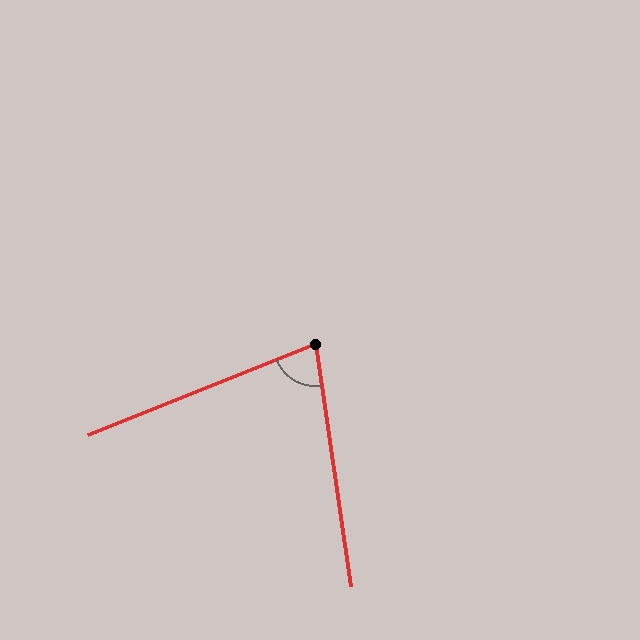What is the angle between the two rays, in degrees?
Approximately 77 degrees.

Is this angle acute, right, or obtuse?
It is acute.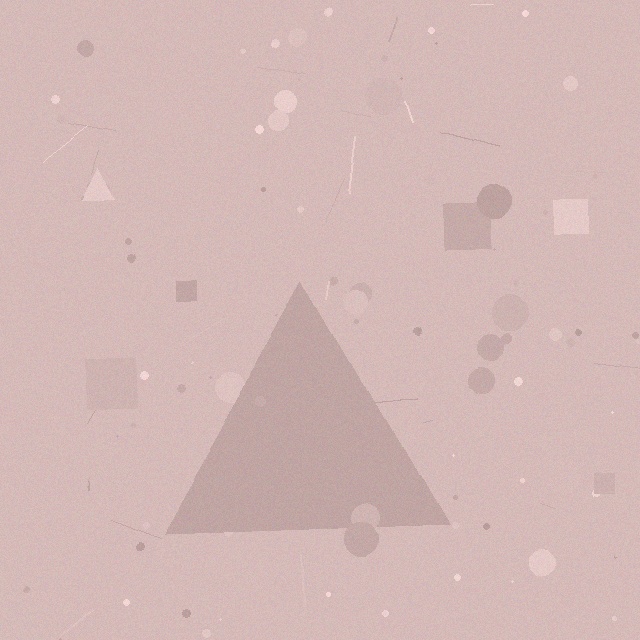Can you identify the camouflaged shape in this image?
The camouflaged shape is a triangle.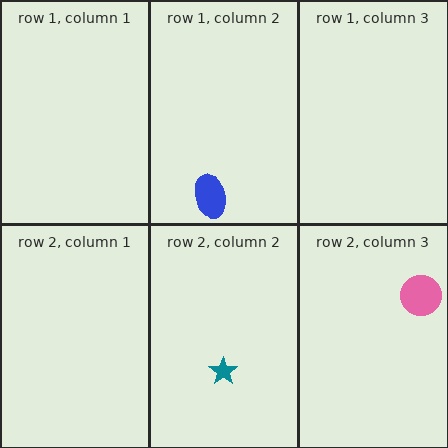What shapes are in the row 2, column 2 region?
The teal star.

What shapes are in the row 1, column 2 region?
The blue ellipse.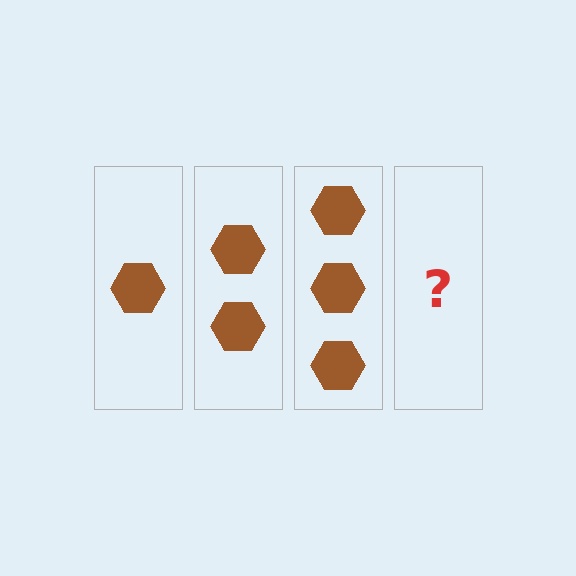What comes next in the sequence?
The next element should be 4 hexagons.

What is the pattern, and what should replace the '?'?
The pattern is that each step adds one more hexagon. The '?' should be 4 hexagons.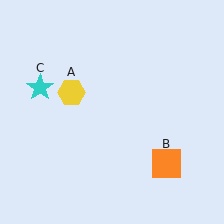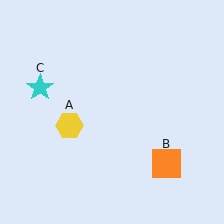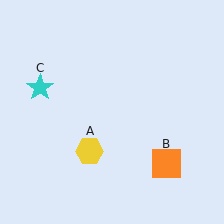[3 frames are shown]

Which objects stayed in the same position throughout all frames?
Orange square (object B) and cyan star (object C) remained stationary.